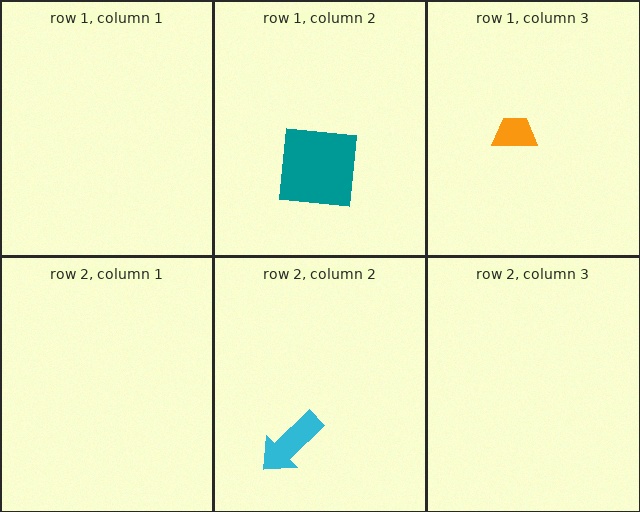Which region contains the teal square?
The row 1, column 2 region.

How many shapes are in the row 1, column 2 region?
1.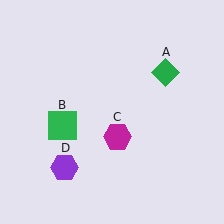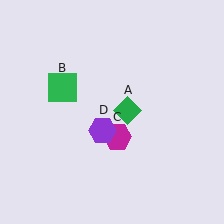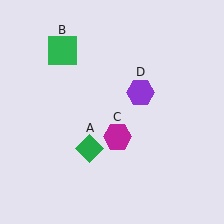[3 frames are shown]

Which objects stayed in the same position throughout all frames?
Magenta hexagon (object C) remained stationary.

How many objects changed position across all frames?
3 objects changed position: green diamond (object A), green square (object B), purple hexagon (object D).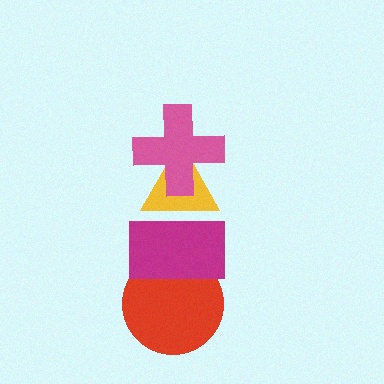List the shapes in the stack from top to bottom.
From top to bottom: the pink cross, the yellow triangle, the magenta rectangle, the red circle.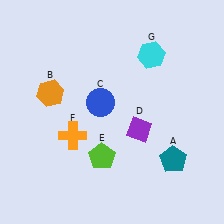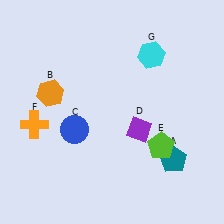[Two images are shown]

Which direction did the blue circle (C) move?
The blue circle (C) moved down.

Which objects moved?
The objects that moved are: the blue circle (C), the lime pentagon (E), the orange cross (F).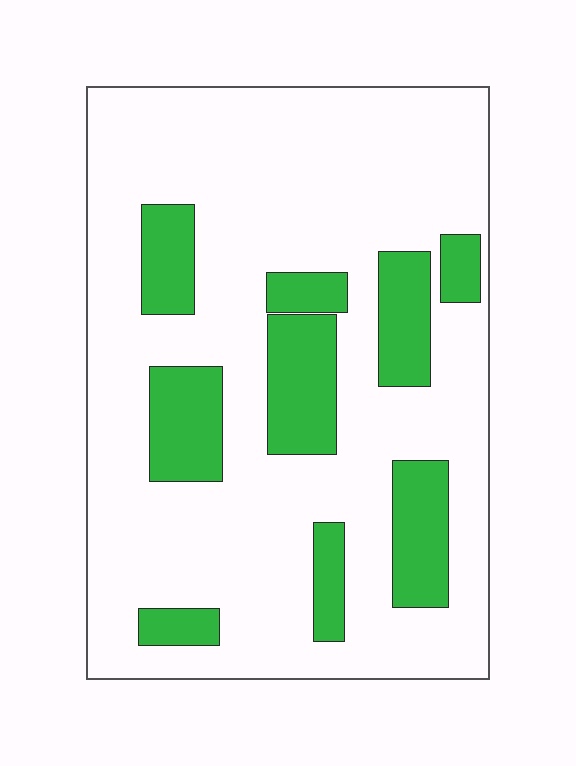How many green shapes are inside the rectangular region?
9.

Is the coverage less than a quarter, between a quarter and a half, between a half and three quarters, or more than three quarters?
Less than a quarter.